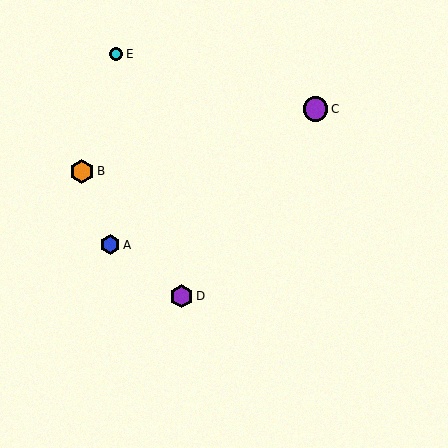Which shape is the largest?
The purple circle (labeled C) is the largest.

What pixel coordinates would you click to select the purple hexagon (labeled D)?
Click at (182, 296) to select the purple hexagon D.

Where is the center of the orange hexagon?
The center of the orange hexagon is at (82, 171).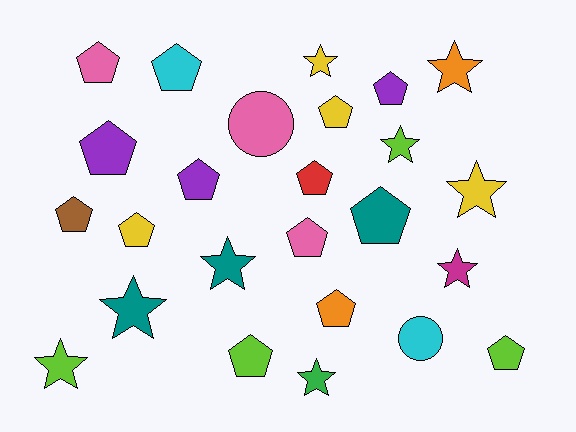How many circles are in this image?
There are 2 circles.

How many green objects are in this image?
There is 1 green object.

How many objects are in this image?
There are 25 objects.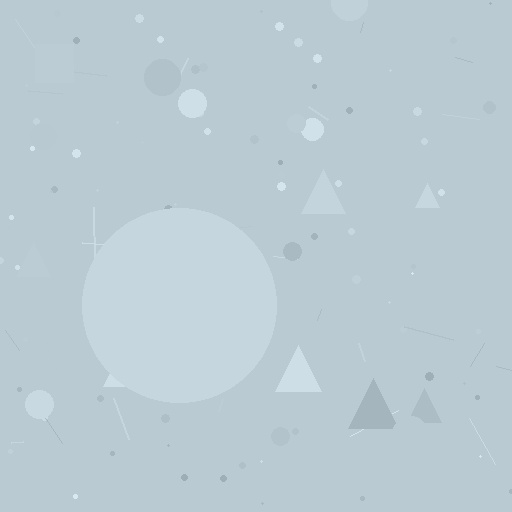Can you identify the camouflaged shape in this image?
The camouflaged shape is a circle.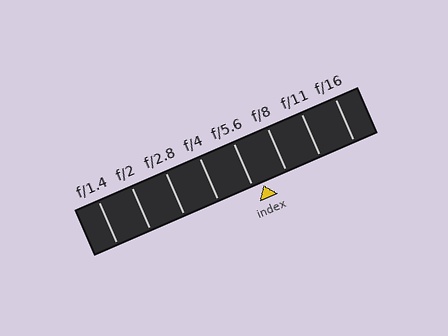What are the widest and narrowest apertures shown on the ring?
The widest aperture shown is f/1.4 and the narrowest is f/16.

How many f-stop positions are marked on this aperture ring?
There are 8 f-stop positions marked.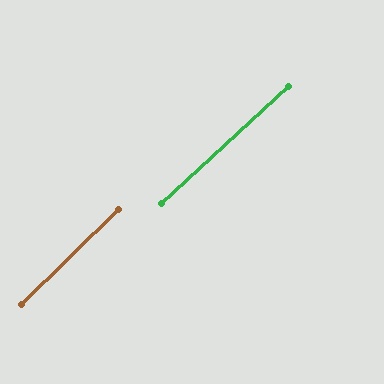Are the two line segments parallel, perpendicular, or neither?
Parallel — their directions differ by only 1.5°.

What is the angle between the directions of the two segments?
Approximately 1 degree.